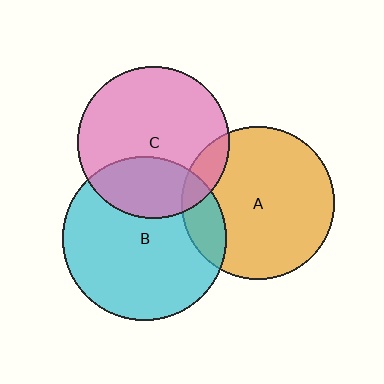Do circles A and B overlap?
Yes.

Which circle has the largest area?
Circle B (cyan).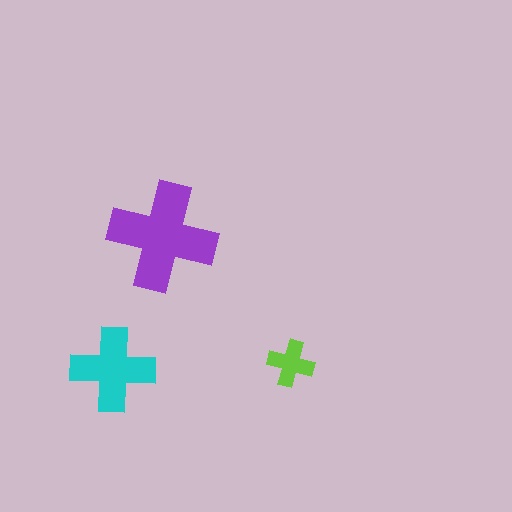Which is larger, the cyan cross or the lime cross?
The cyan one.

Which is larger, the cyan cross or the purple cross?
The purple one.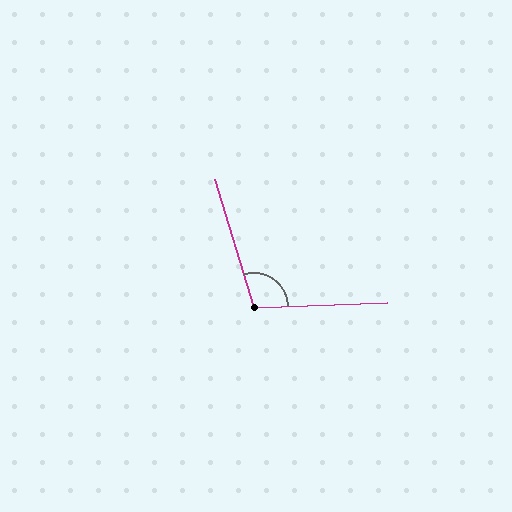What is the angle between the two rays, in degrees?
Approximately 105 degrees.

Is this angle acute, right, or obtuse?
It is obtuse.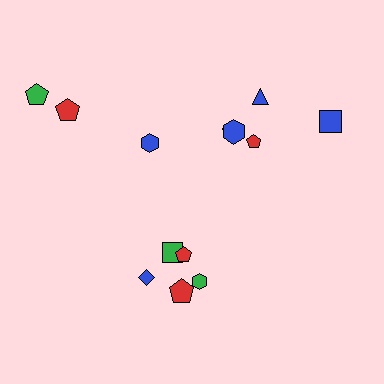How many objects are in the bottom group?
There are 5 objects.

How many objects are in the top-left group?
There are 3 objects.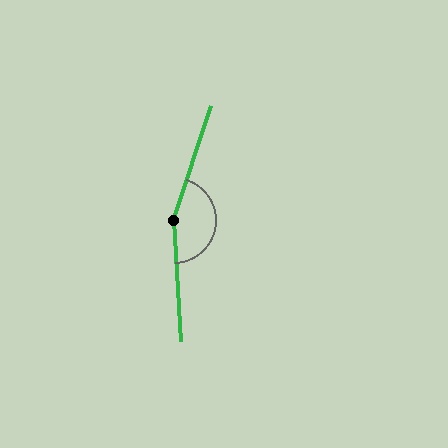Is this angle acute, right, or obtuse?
It is obtuse.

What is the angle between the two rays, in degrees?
Approximately 158 degrees.